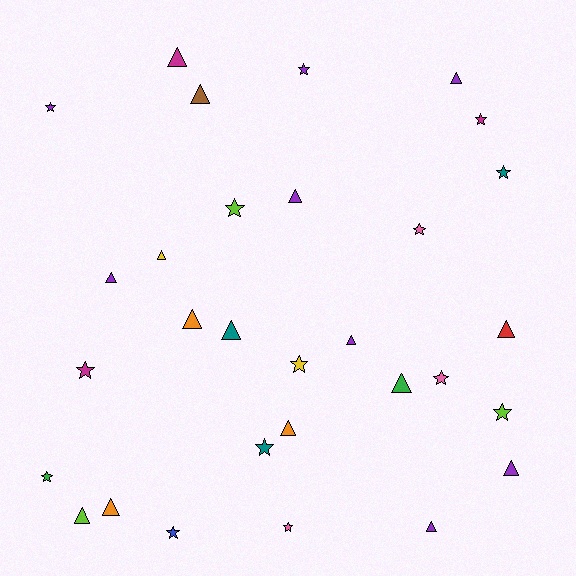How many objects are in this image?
There are 30 objects.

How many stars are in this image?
There are 14 stars.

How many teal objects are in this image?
There are 3 teal objects.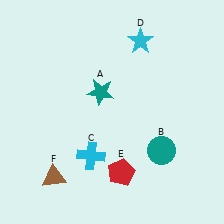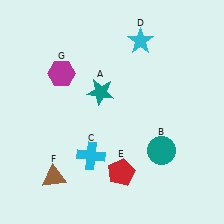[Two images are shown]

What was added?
A magenta hexagon (G) was added in Image 2.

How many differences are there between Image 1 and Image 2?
There is 1 difference between the two images.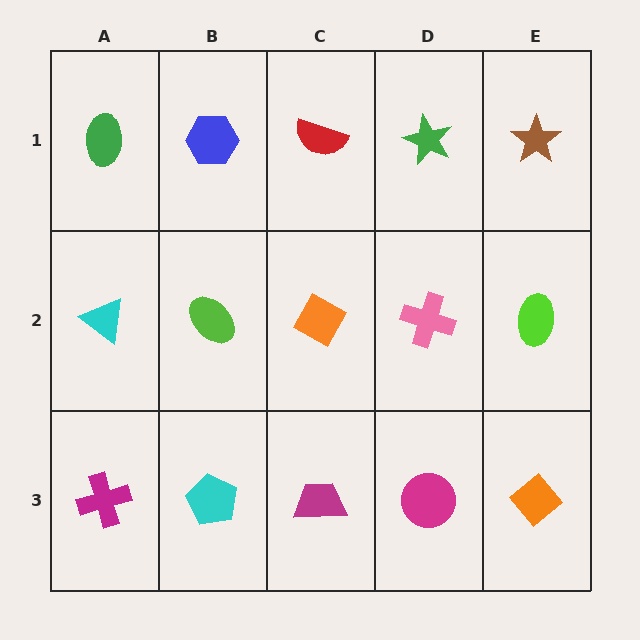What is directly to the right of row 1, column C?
A green star.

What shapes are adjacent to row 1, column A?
A cyan triangle (row 2, column A), a blue hexagon (row 1, column B).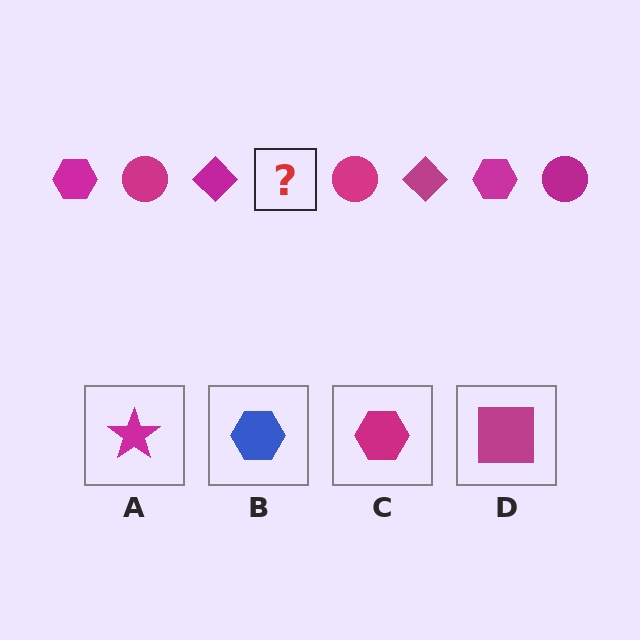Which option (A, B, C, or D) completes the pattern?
C.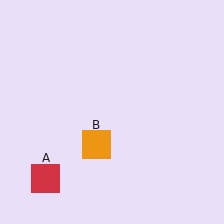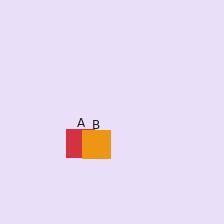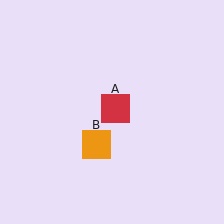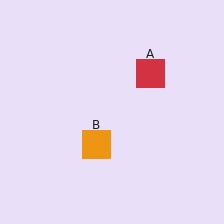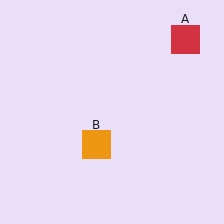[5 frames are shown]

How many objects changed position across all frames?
1 object changed position: red square (object A).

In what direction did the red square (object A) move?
The red square (object A) moved up and to the right.